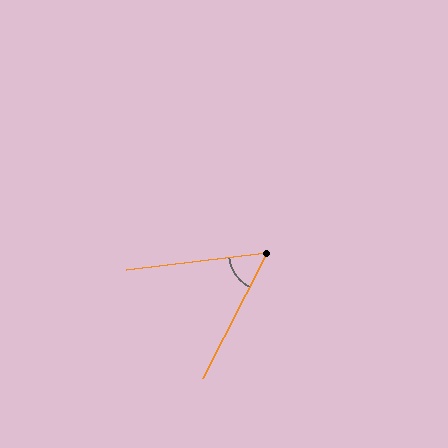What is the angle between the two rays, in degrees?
Approximately 56 degrees.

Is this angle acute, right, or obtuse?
It is acute.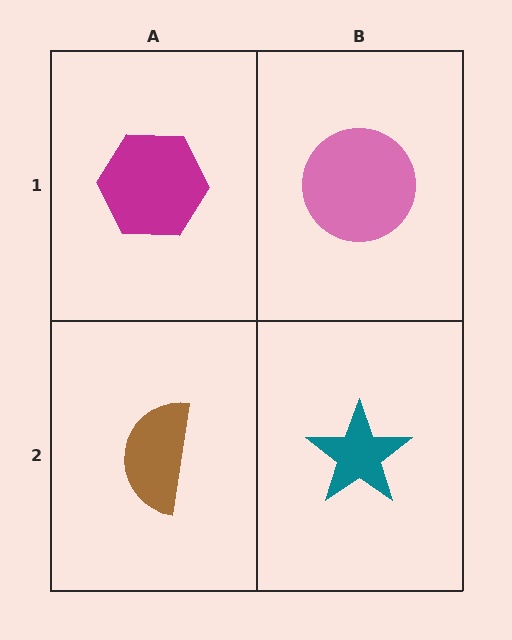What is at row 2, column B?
A teal star.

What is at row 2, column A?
A brown semicircle.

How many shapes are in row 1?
2 shapes.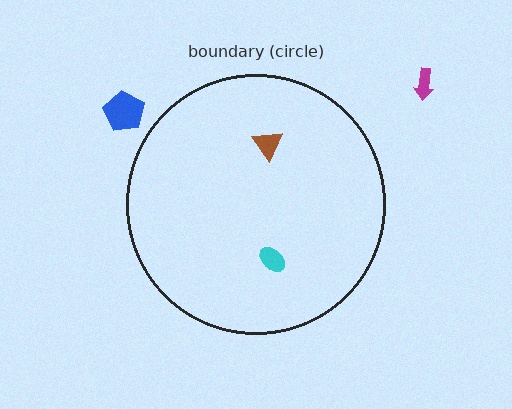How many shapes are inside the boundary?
2 inside, 2 outside.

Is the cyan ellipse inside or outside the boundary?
Inside.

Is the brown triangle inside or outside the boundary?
Inside.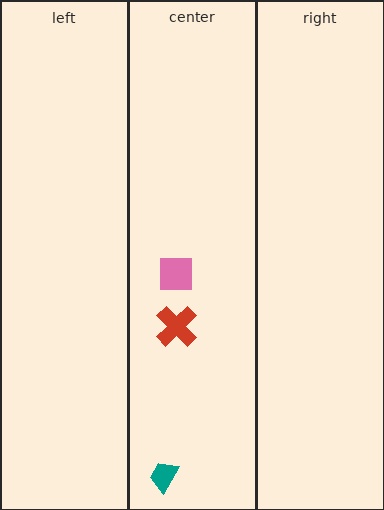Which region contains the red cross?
The center region.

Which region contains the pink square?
The center region.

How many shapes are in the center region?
3.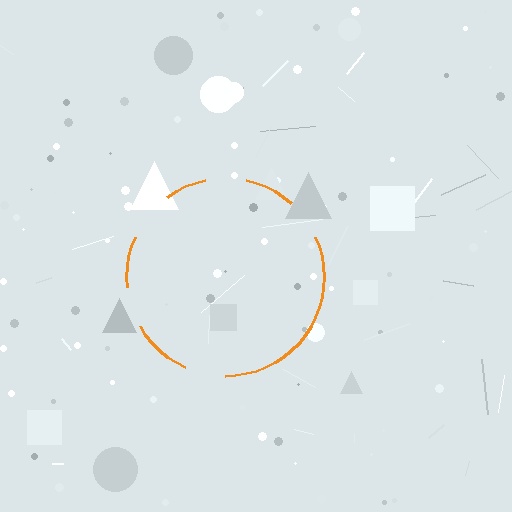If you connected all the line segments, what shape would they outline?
They would outline a circle.